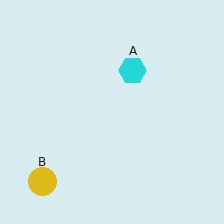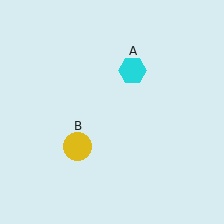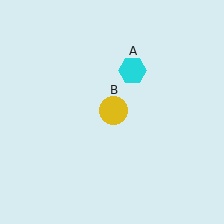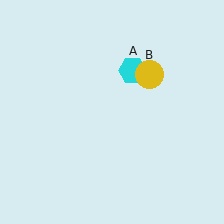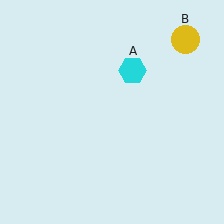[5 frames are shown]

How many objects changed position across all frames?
1 object changed position: yellow circle (object B).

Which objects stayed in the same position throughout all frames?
Cyan hexagon (object A) remained stationary.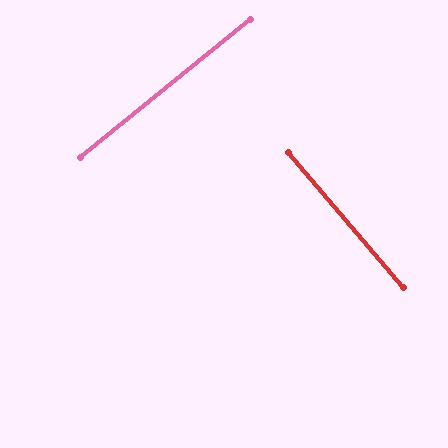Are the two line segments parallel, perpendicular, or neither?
Perpendicular — they meet at approximately 89°.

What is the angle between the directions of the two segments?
Approximately 89 degrees.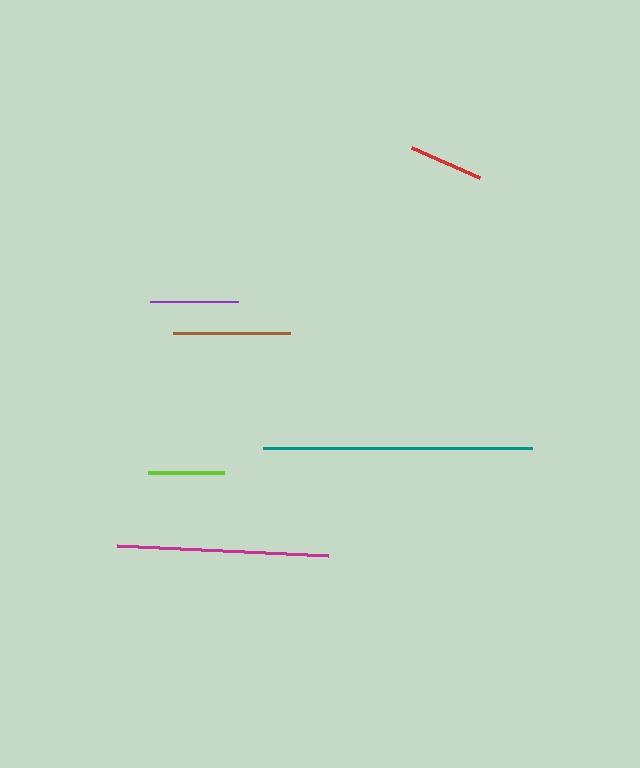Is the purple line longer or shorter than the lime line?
The purple line is longer than the lime line.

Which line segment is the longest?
The teal line is the longest at approximately 269 pixels.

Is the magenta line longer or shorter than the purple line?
The magenta line is longer than the purple line.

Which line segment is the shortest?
The red line is the shortest at approximately 74 pixels.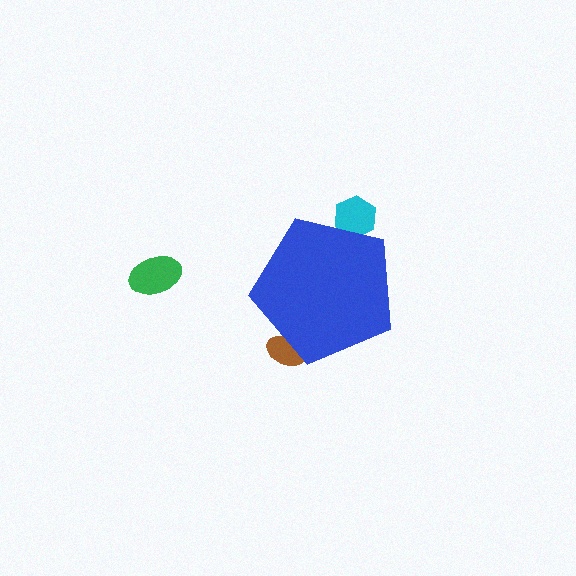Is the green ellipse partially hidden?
No, the green ellipse is fully visible.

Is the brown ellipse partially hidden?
Yes, the brown ellipse is partially hidden behind the blue pentagon.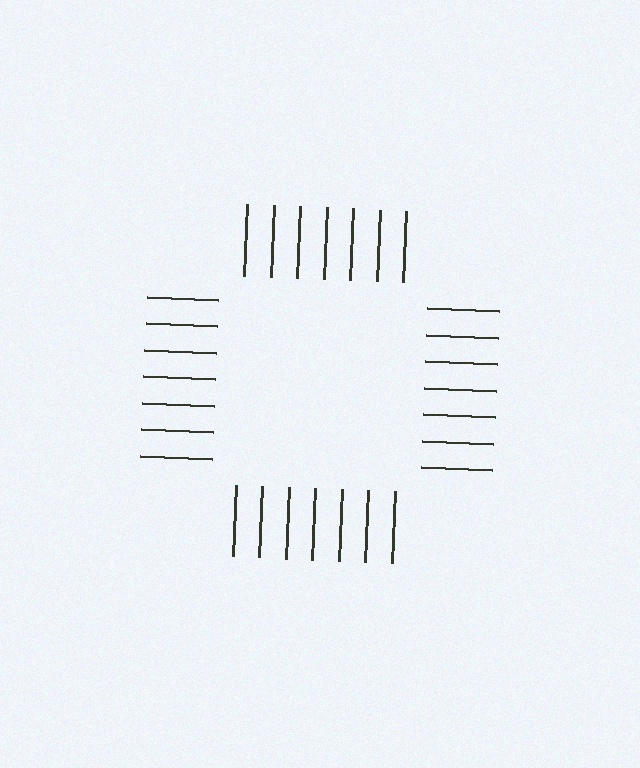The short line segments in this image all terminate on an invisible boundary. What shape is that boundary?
An illusory square — the line segments terminate on its edges but no continuous stroke is drawn.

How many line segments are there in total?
28 — 7 along each of the 4 edges.